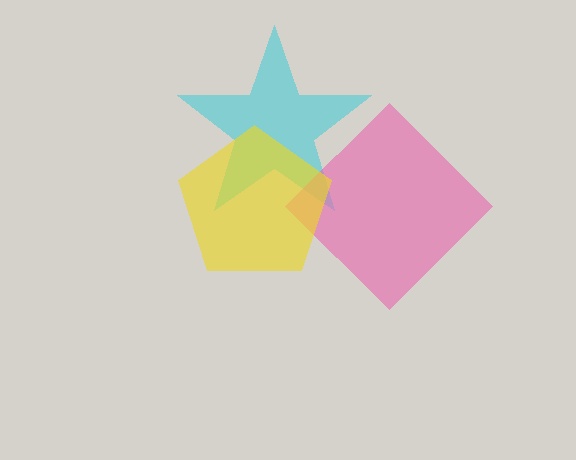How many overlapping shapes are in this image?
There are 3 overlapping shapes in the image.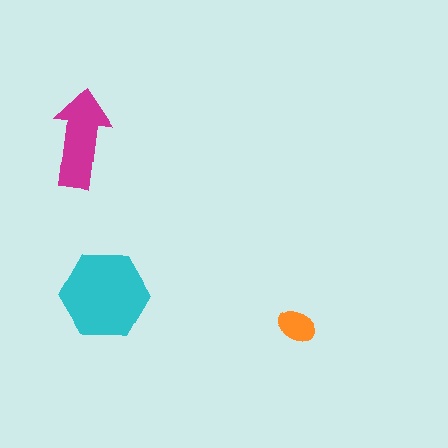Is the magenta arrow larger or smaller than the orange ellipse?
Larger.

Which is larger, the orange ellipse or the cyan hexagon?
The cyan hexagon.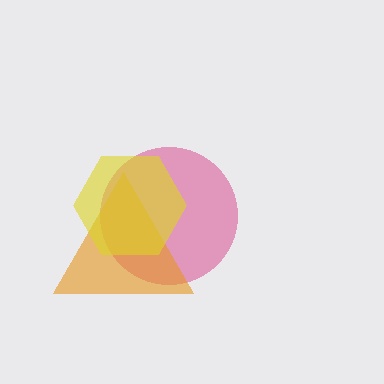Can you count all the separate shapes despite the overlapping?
Yes, there are 3 separate shapes.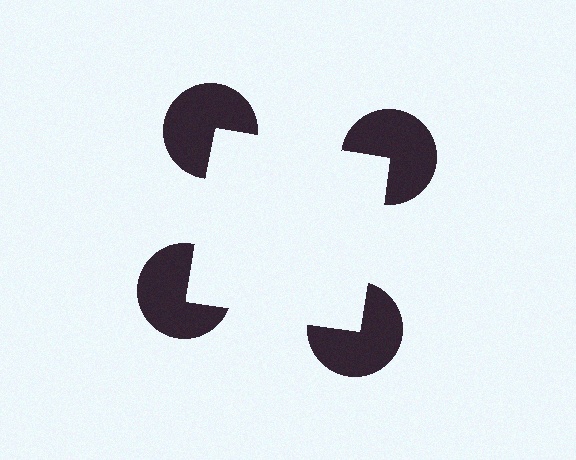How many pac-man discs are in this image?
There are 4 — one at each vertex of the illusory square.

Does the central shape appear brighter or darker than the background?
It typically appears slightly brighter than the background, even though no actual brightness change is drawn.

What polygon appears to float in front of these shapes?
An illusory square — its edges are inferred from the aligned wedge cuts in the pac-man discs, not physically drawn.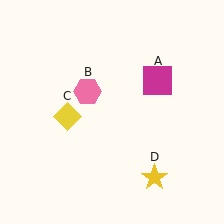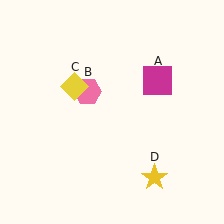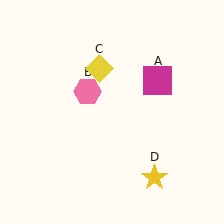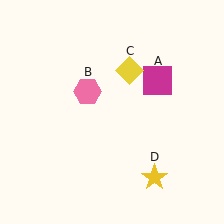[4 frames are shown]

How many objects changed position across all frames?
1 object changed position: yellow diamond (object C).